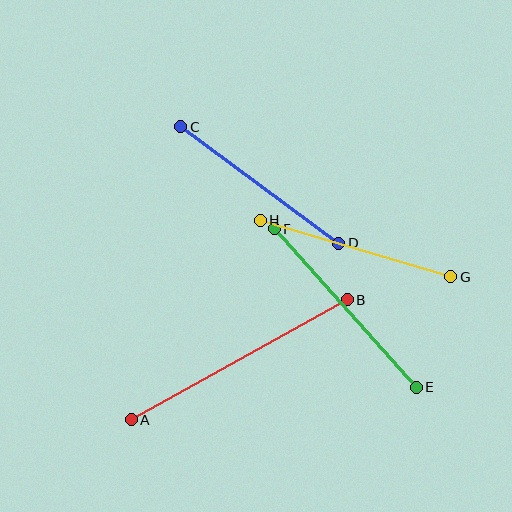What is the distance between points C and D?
The distance is approximately 197 pixels.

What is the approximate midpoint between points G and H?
The midpoint is at approximately (356, 249) pixels.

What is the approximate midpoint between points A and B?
The midpoint is at approximately (239, 360) pixels.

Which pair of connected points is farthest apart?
Points A and B are farthest apart.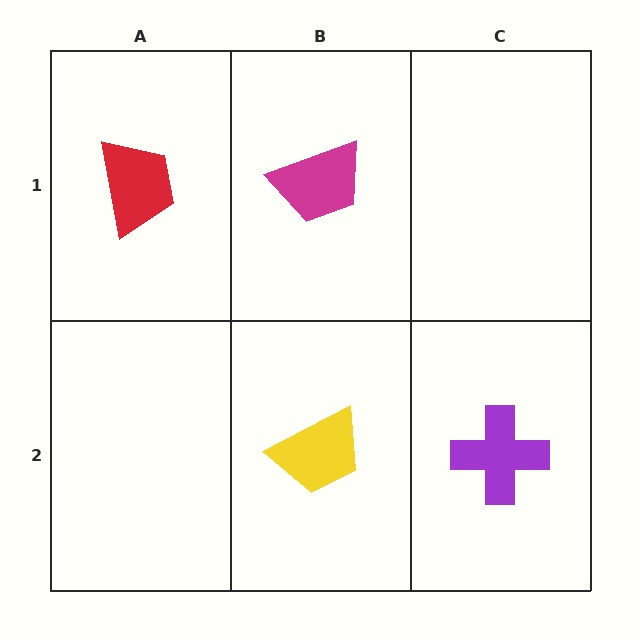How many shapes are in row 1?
2 shapes.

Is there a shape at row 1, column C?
No, that cell is empty.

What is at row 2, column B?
A yellow trapezoid.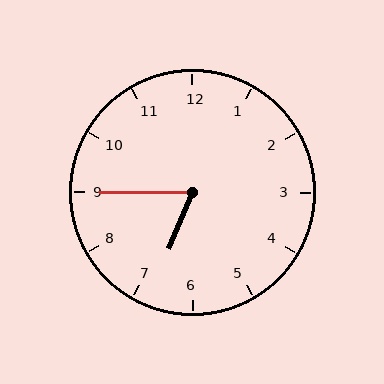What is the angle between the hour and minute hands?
Approximately 68 degrees.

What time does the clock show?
6:45.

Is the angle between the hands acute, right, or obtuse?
It is acute.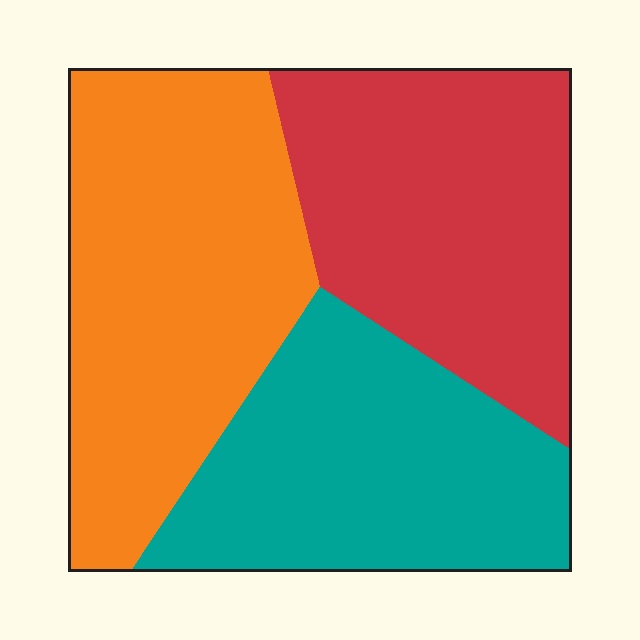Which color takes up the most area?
Orange, at roughly 35%.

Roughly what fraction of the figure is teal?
Teal covers around 30% of the figure.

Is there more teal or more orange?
Orange.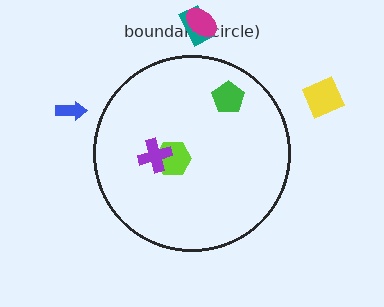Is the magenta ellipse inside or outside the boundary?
Outside.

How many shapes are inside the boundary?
3 inside, 4 outside.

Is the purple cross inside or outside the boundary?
Inside.